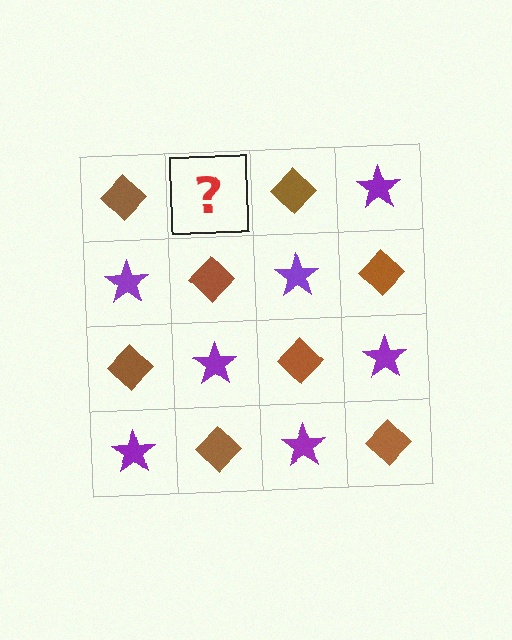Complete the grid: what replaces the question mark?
The question mark should be replaced with a purple star.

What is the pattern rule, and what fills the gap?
The rule is that it alternates brown diamond and purple star in a checkerboard pattern. The gap should be filled with a purple star.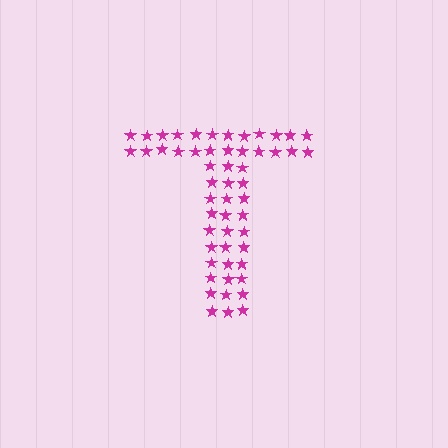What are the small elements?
The small elements are stars.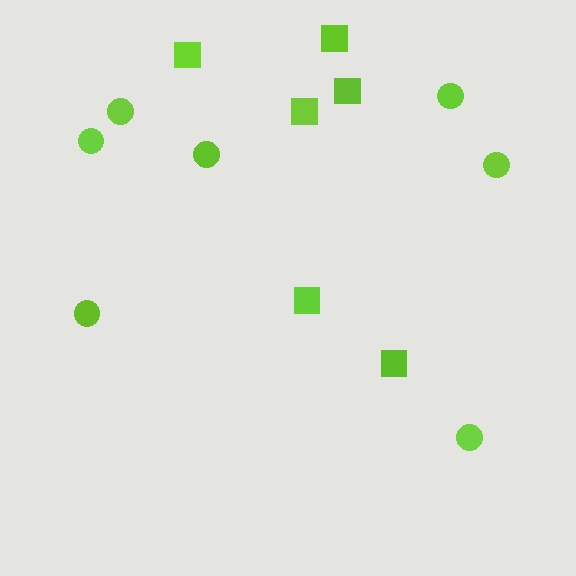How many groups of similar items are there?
There are 2 groups: one group of circles (7) and one group of squares (6).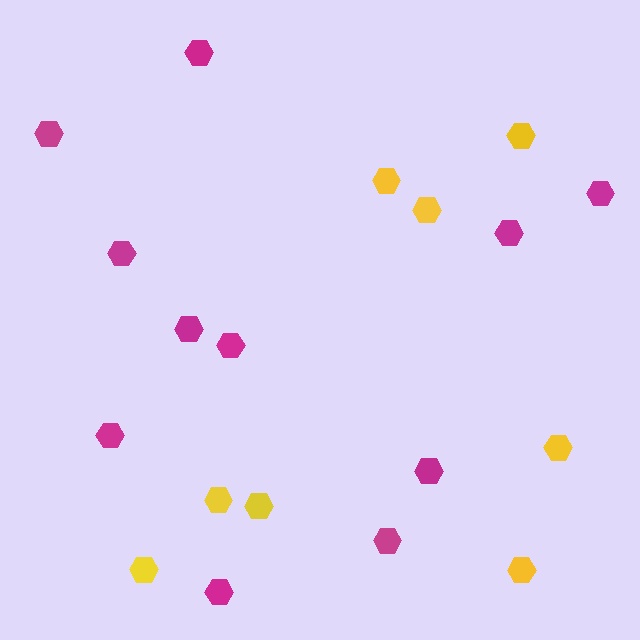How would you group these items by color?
There are 2 groups: one group of yellow hexagons (8) and one group of magenta hexagons (11).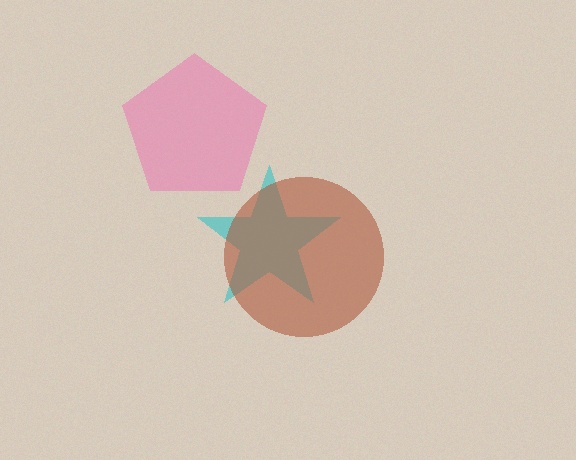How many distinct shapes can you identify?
There are 3 distinct shapes: a pink pentagon, a cyan star, a brown circle.